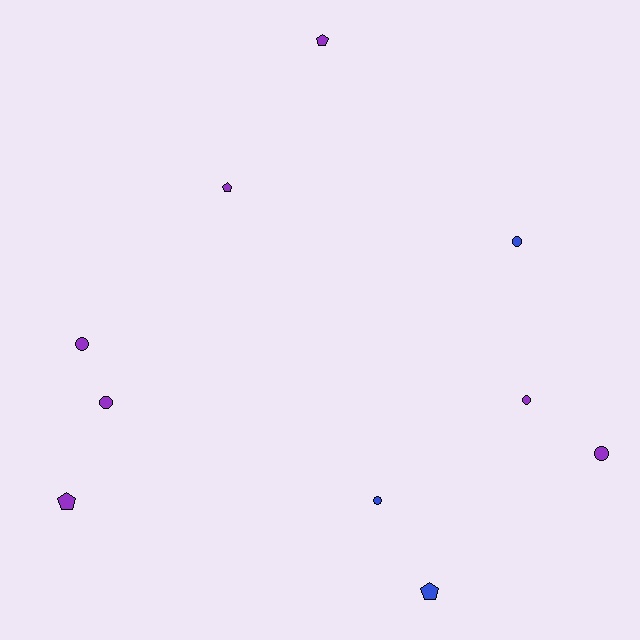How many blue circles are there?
There are 2 blue circles.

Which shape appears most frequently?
Circle, with 6 objects.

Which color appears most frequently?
Purple, with 7 objects.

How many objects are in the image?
There are 10 objects.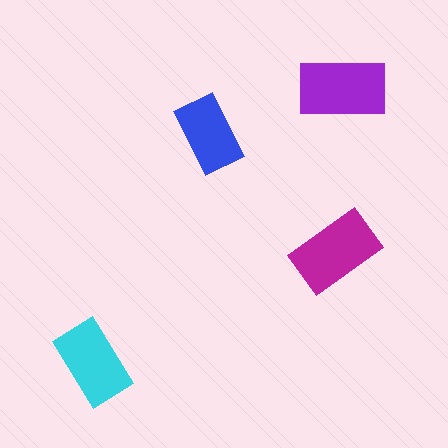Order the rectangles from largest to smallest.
the purple one, the magenta one, the cyan one, the blue one.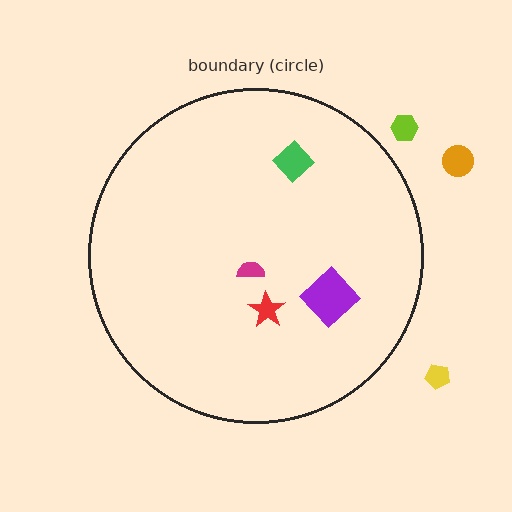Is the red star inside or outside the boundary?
Inside.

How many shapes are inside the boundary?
4 inside, 3 outside.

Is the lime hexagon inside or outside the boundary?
Outside.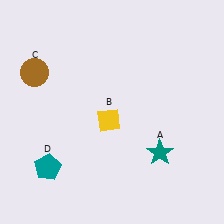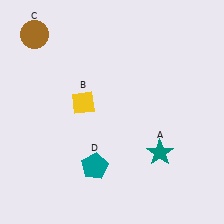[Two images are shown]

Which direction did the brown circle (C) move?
The brown circle (C) moved up.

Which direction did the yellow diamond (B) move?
The yellow diamond (B) moved left.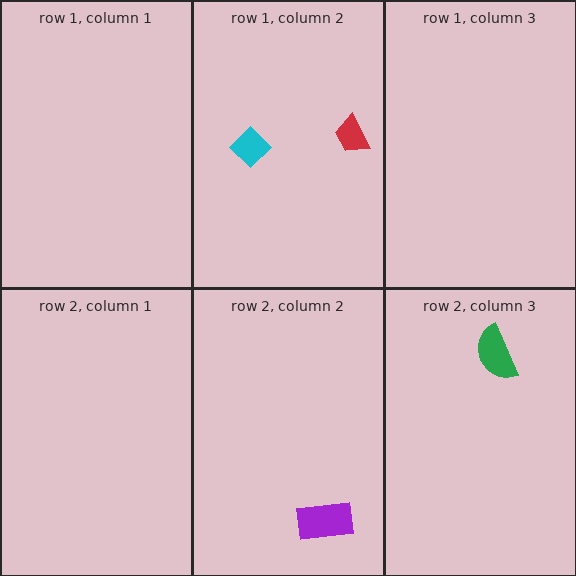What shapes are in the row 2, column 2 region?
The purple rectangle.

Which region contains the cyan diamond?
The row 1, column 2 region.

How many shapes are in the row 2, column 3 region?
1.